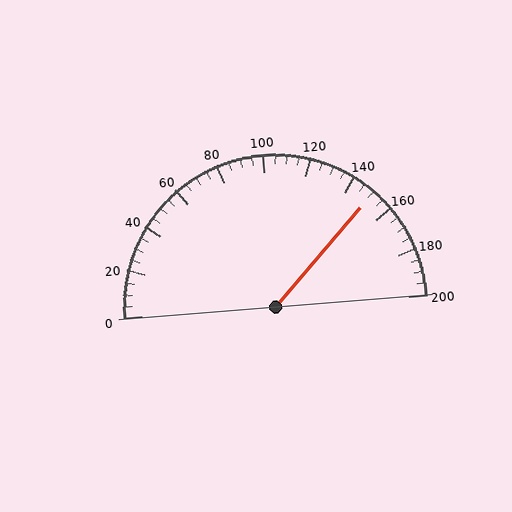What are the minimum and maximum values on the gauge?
The gauge ranges from 0 to 200.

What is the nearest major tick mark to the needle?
The nearest major tick mark is 160.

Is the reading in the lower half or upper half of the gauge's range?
The reading is in the upper half of the range (0 to 200).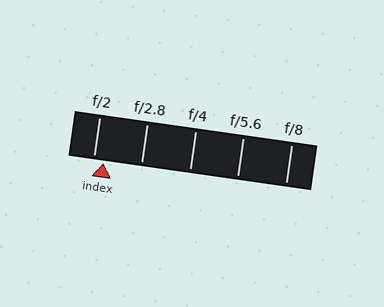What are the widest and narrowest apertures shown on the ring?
The widest aperture shown is f/2 and the narrowest is f/8.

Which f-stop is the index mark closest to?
The index mark is closest to f/2.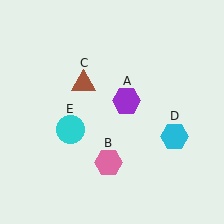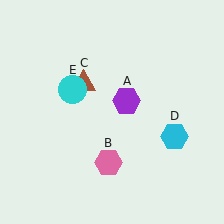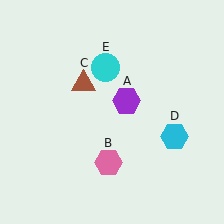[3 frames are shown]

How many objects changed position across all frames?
1 object changed position: cyan circle (object E).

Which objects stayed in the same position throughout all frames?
Purple hexagon (object A) and pink hexagon (object B) and brown triangle (object C) and cyan hexagon (object D) remained stationary.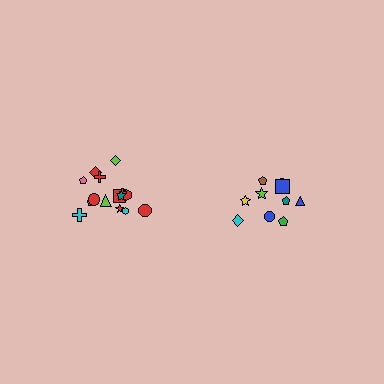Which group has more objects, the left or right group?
The left group.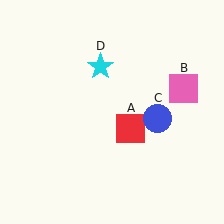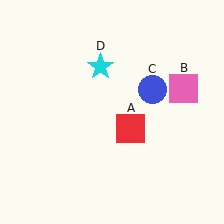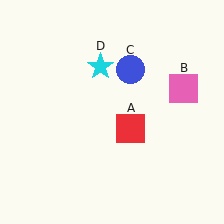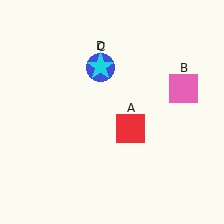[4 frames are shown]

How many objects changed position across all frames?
1 object changed position: blue circle (object C).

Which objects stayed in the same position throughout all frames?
Red square (object A) and pink square (object B) and cyan star (object D) remained stationary.